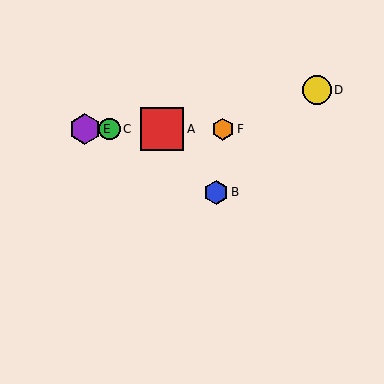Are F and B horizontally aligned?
No, F is at y≈129 and B is at y≈192.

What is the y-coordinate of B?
Object B is at y≈192.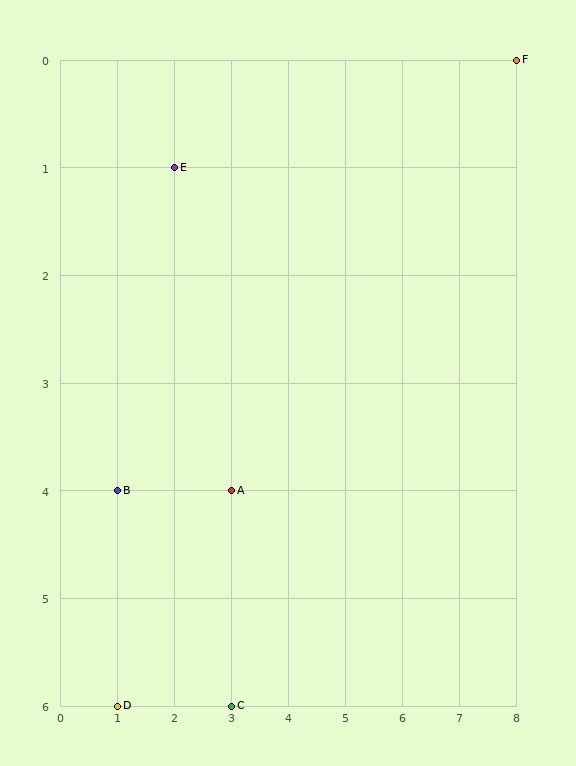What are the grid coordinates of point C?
Point C is at grid coordinates (3, 6).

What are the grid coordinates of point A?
Point A is at grid coordinates (3, 4).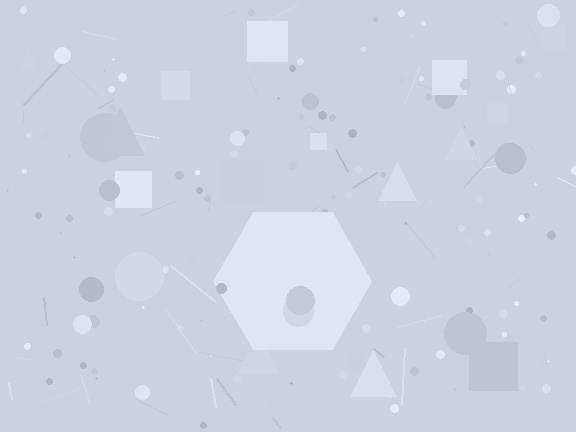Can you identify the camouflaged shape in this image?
The camouflaged shape is a hexagon.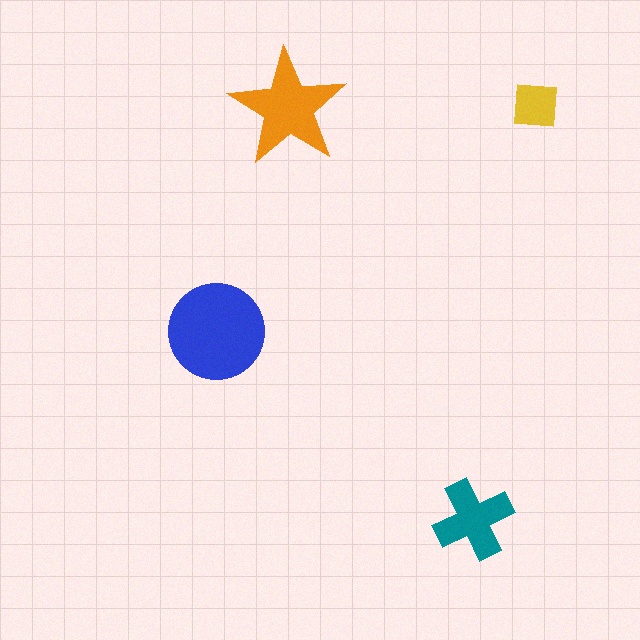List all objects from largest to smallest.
The blue circle, the orange star, the teal cross, the yellow square.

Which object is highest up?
The yellow square is topmost.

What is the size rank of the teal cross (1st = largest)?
3rd.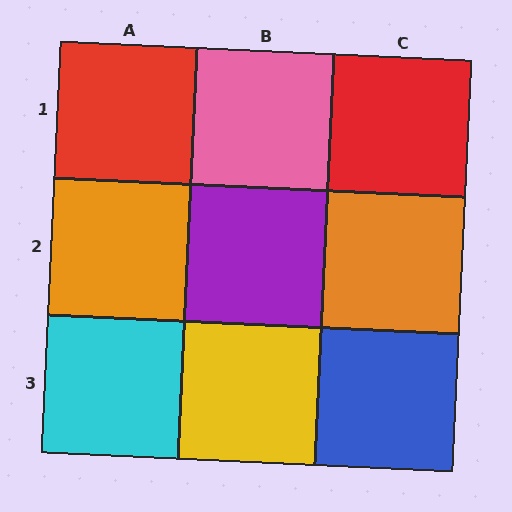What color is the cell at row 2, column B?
Purple.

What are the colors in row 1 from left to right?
Red, pink, red.